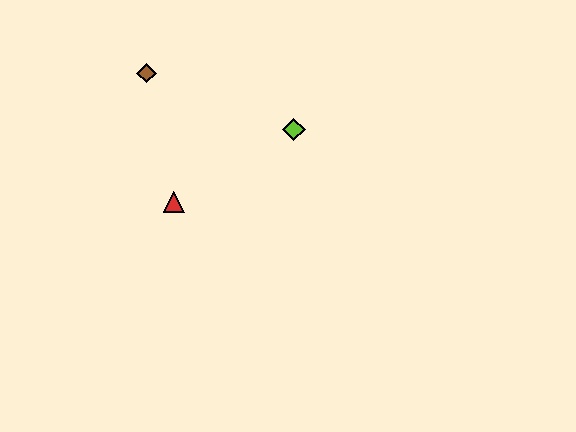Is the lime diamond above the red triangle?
Yes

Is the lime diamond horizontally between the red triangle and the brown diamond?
No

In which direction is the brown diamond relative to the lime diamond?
The brown diamond is to the left of the lime diamond.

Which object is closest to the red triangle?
The brown diamond is closest to the red triangle.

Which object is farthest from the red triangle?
The lime diamond is farthest from the red triangle.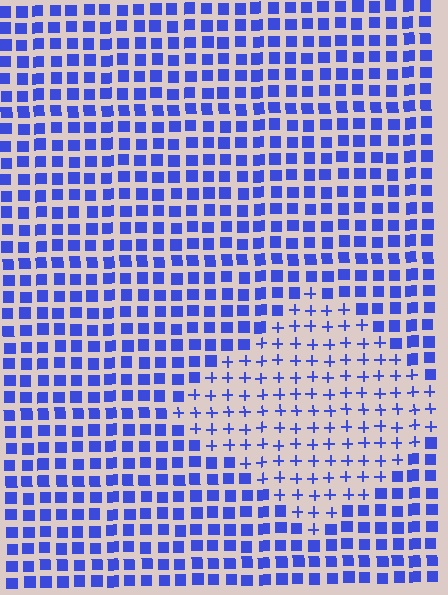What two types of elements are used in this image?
The image uses plus signs inside the diamond region and squares outside it.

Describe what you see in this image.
The image is filled with small blue elements arranged in a uniform grid. A diamond-shaped region contains plus signs, while the surrounding area contains squares. The boundary is defined purely by the change in element shape.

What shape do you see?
I see a diamond.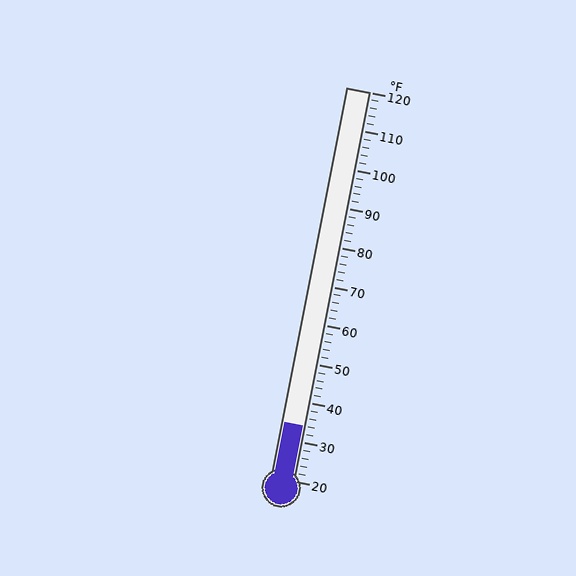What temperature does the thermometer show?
The thermometer shows approximately 34°F.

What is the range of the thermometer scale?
The thermometer scale ranges from 20°F to 120°F.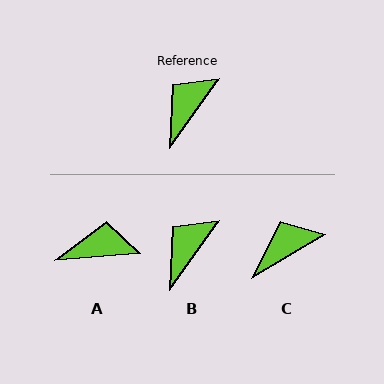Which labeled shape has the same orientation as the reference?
B.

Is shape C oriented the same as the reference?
No, it is off by about 23 degrees.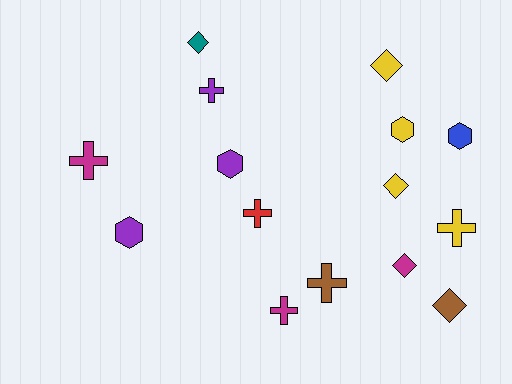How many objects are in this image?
There are 15 objects.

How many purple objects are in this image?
There are 3 purple objects.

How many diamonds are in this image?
There are 5 diamonds.